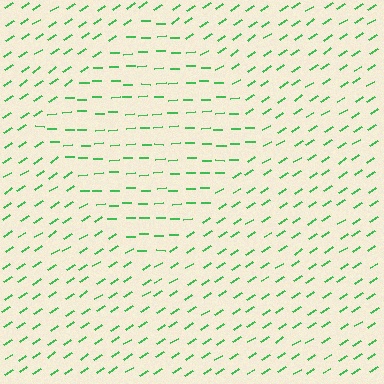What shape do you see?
I see a diamond.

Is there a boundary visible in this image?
Yes, there is a texture boundary formed by a change in line orientation.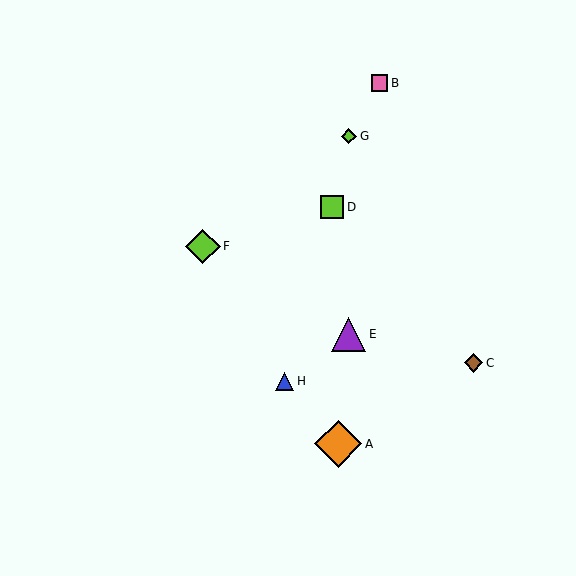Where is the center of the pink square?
The center of the pink square is at (379, 83).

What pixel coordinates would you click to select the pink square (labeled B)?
Click at (379, 83) to select the pink square B.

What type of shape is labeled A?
Shape A is an orange diamond.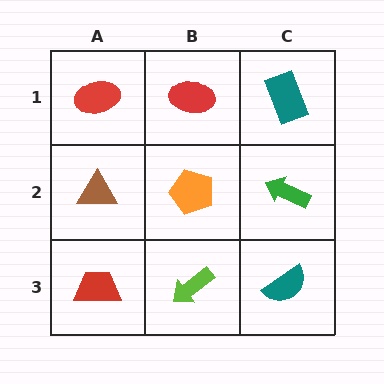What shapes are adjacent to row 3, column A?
A brown triangle (row 2, column A), a lime arrow (row 3, column B).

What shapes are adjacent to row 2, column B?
A red ellipse (row 1, column B), a lime arrow (row 3, column B), a brown triangle (row 2, column A), a green arrow (row 2, column C).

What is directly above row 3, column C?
A green arrow.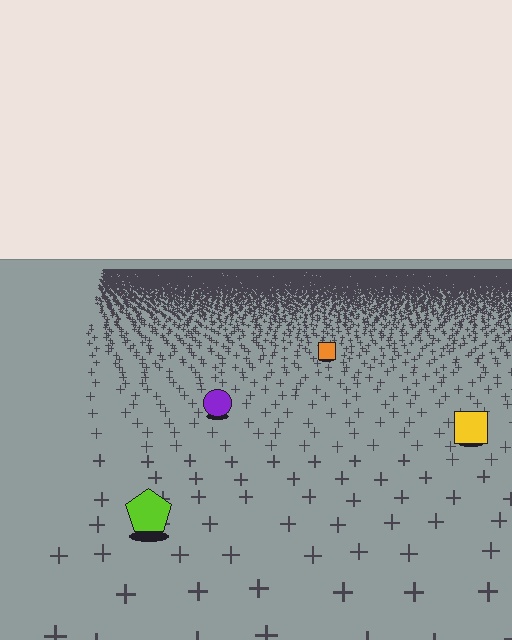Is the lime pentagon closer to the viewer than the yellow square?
Yes. The lime pentagon is closer — you can tell from the texture gradient: the ground texture is coarser near it.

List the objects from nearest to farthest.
From nearest to farthest: the lime pentagon, the yellow square, the purple circle, the orange square.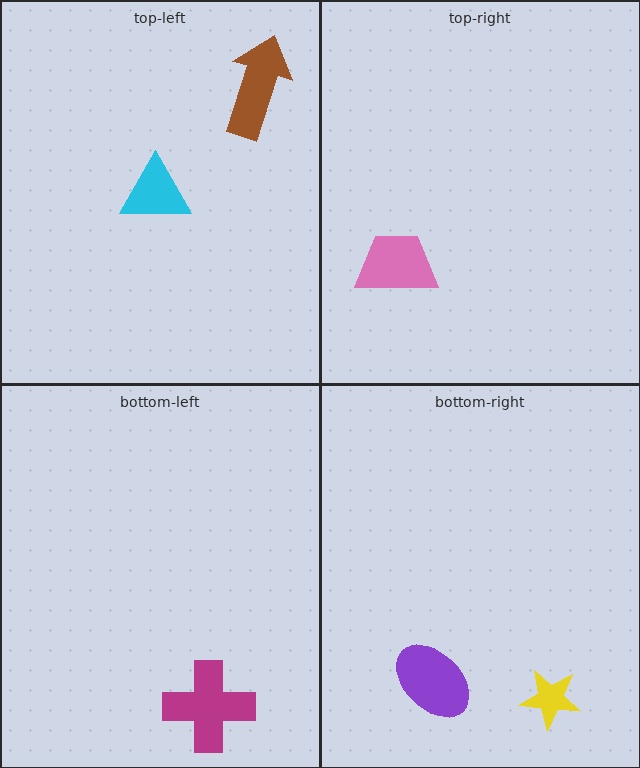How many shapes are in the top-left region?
2.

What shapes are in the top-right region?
The pink trapezoid.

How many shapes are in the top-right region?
1.